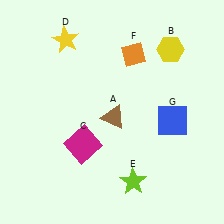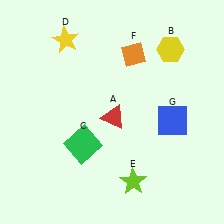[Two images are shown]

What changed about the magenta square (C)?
In Image 1, C is magenta. In Image 2, it changed to green.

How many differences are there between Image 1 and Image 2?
There are 2 differences between the two images.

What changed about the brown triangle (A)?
In Image 1, A is brown. In Image 2, it changed to red.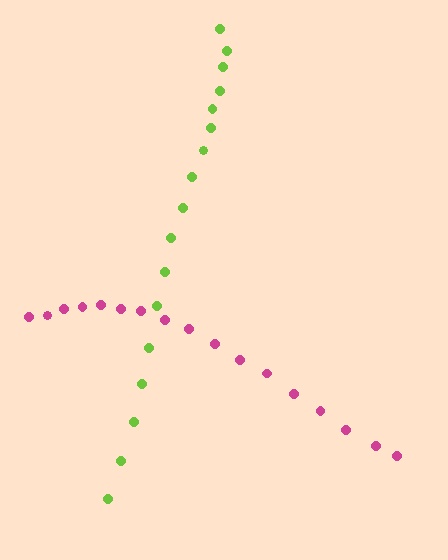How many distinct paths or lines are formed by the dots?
There are 2 distinct paths.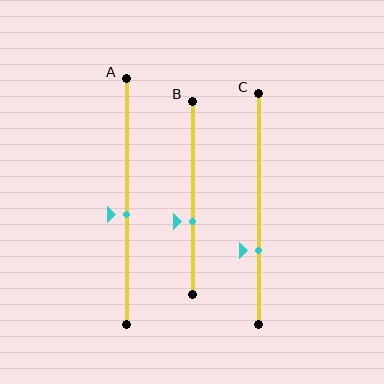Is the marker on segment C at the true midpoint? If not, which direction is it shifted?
No, the marker on segment C is shifted downward by about 18% of the segment length.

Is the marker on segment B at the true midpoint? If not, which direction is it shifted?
No, the marker on segment B is shifted downward by about 12% of the segment length.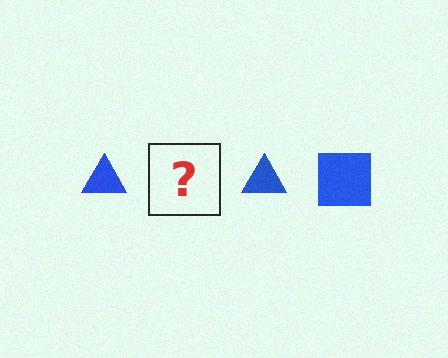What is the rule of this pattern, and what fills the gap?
The rule is that the pattern cycles through triangle, square shapes in blue. The gap should be filled with a blue square.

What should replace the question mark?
The question mark should be replaced with a blue square.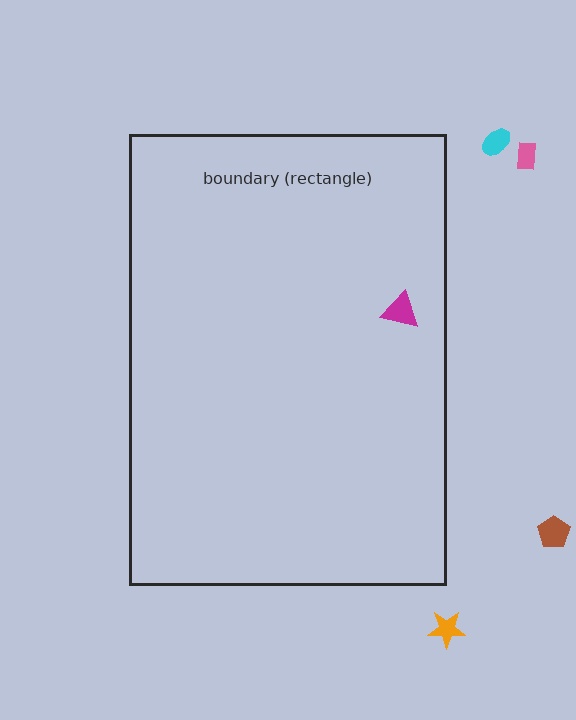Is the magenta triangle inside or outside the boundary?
Inside.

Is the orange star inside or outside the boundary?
Outside.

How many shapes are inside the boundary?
1 inside, 4 outside.